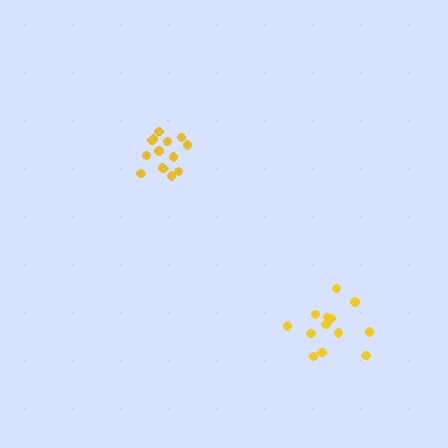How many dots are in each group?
Group 1: 14 dots, Group 2: 13 dots (27 total).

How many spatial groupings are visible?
There are 2 spatial groupings.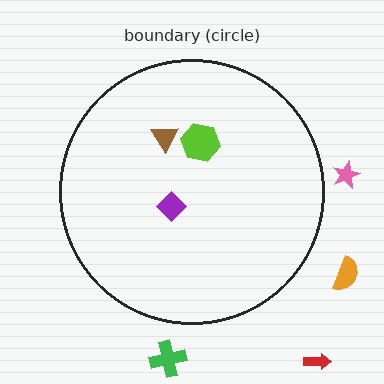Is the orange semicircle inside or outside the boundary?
Outside.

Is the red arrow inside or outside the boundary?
Outside.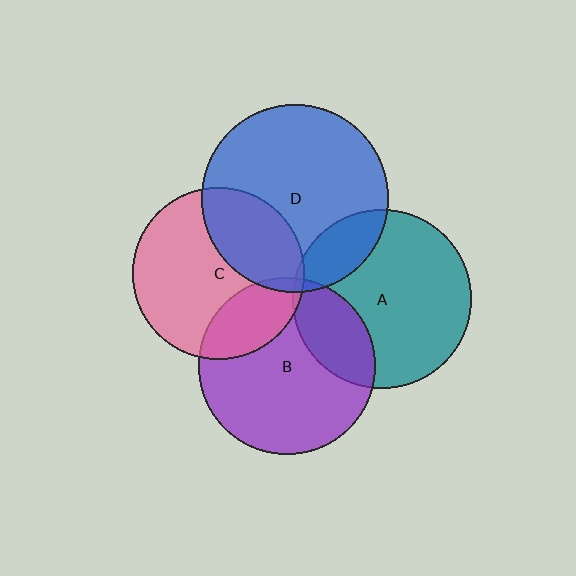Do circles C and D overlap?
Yes.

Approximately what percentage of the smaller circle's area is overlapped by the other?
Approximately 30%.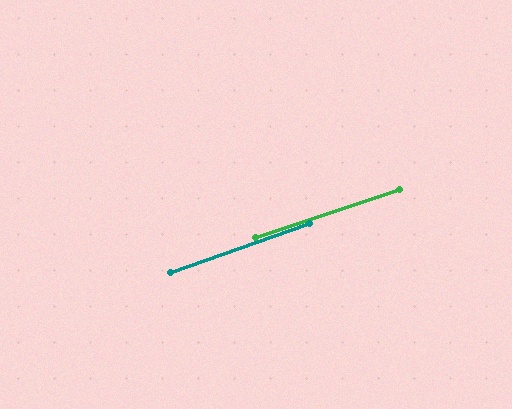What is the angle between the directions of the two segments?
Approximately 1 degree.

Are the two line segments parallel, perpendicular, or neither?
Parallel — their directions differ by only 1.2°.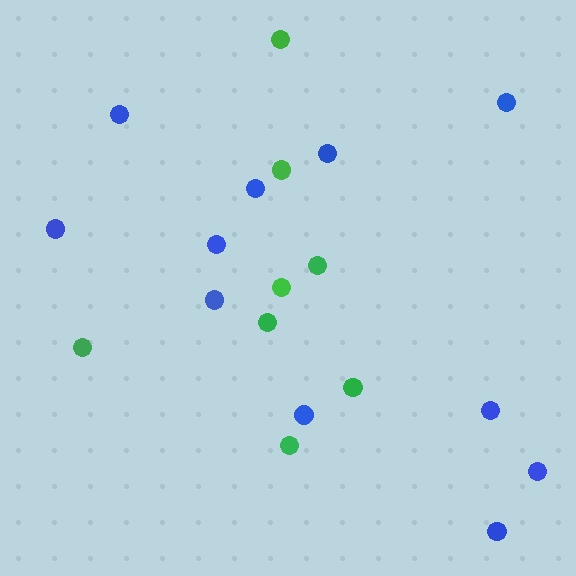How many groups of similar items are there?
There are 2 groups: one group of blue circles (11) and one group of green circles (8).